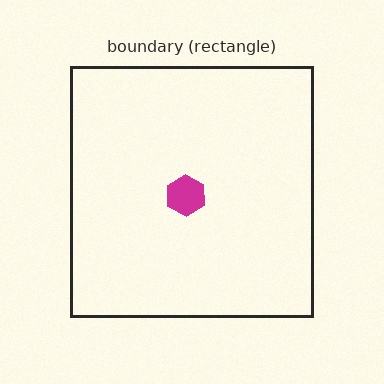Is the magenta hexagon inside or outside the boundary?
Inside.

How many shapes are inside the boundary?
1 inside, 0 outside.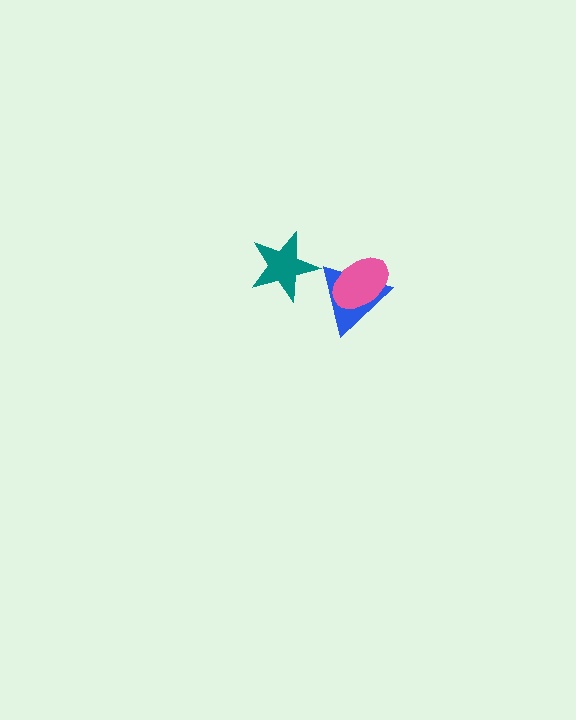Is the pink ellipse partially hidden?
No, no other shape covers it.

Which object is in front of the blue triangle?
The pink ellipse is in front of the blue triangle.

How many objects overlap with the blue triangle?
1 object overlaps with the blue triangle.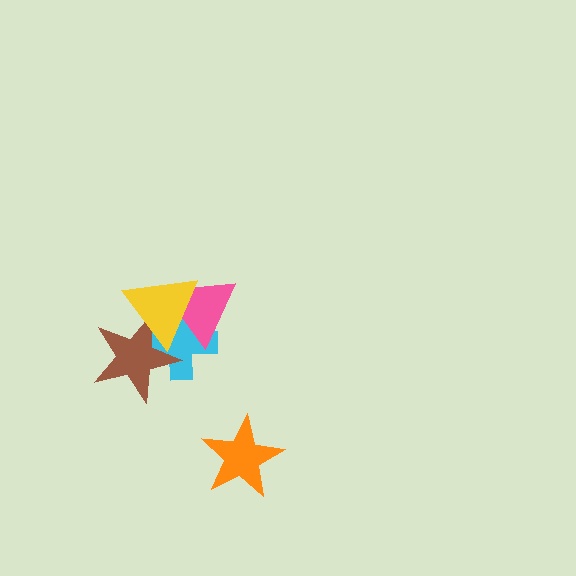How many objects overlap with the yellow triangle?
3 objects overlap with the yellow triangle.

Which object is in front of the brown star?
The yellow triangle is in front of the brown star.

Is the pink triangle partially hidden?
Yes, it is partially covered by another shape.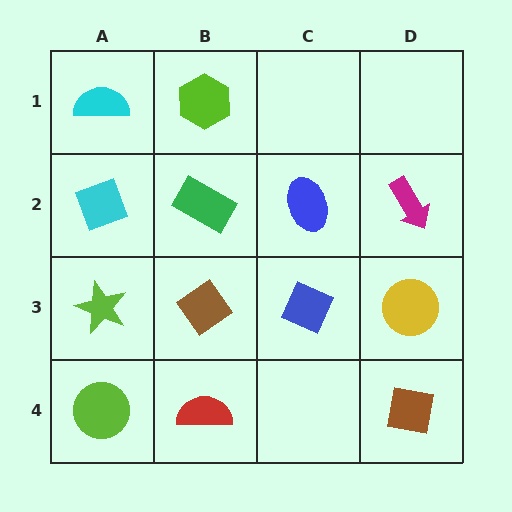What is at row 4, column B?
A red semicircle.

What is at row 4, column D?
A brown square.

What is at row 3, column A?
A lime star.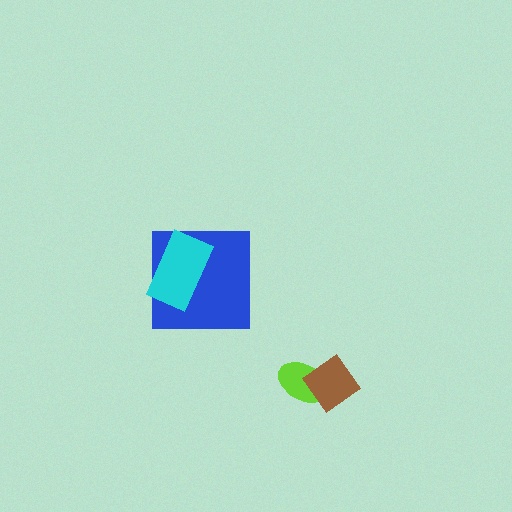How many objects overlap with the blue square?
1 object overlaps with the blue square.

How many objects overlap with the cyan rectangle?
1 object overlaps with the cyan rectangle.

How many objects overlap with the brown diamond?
1 object overlaps with the brown diamond.